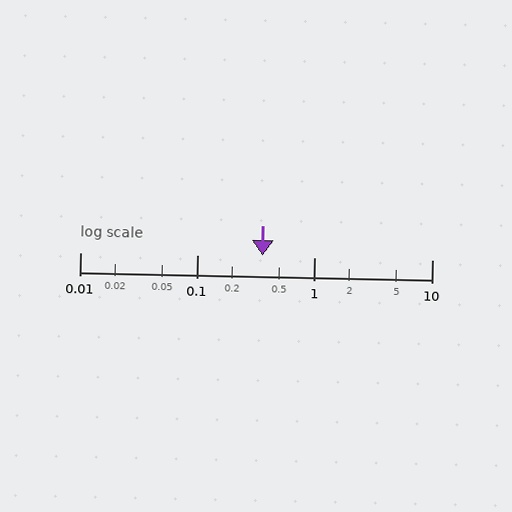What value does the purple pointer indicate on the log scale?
The pointer indicates approximately 0.36.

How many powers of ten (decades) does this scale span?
The scale spans 3 decades, from 0.01 to 10.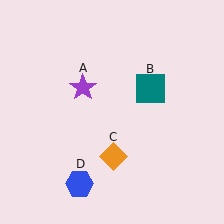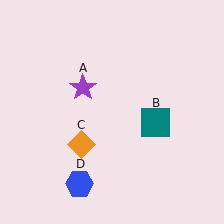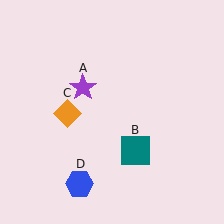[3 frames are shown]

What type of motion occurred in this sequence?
The teal square (object B), orange diamond (object C) rotated clockwise around the center of the scene.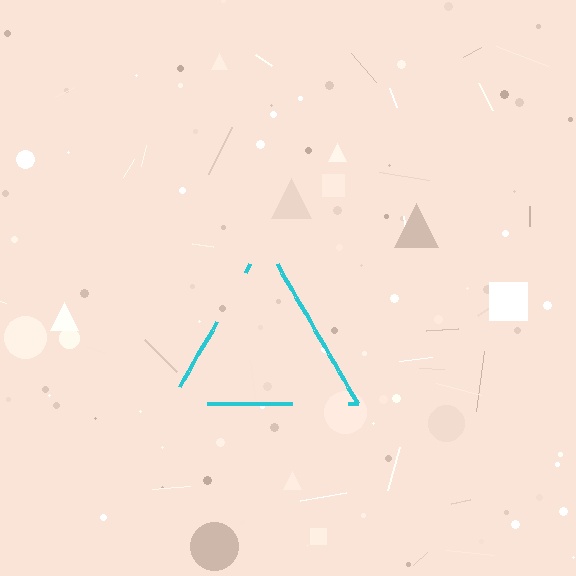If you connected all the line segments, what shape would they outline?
They would outline a triangle.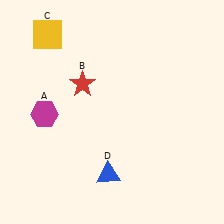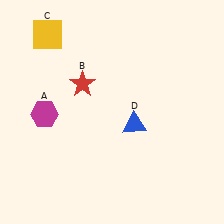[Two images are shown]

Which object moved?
The blue triangle (D) moved up.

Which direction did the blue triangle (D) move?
The blue triangle (D) moved up.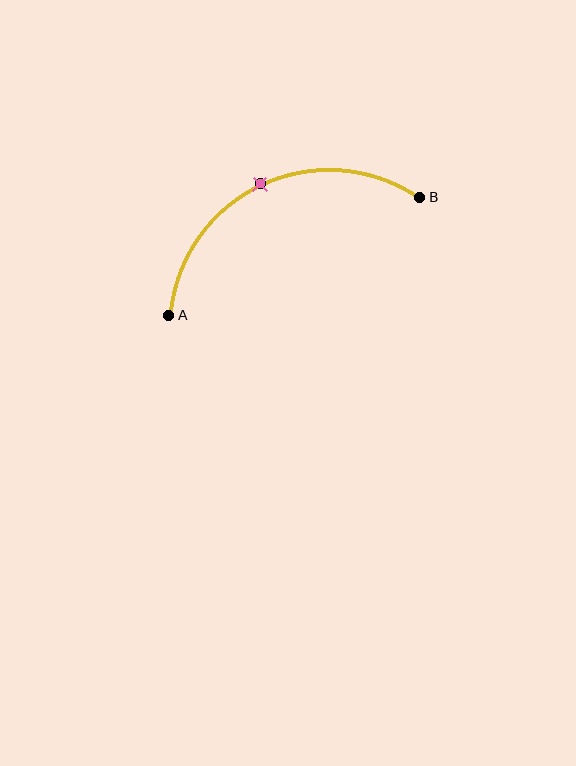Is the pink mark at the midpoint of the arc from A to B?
Yes. The pink mark lies on the arc at equal arc-length from both A and B — it is the arc midpoint.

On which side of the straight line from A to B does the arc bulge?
The arc bulges above the straight line connecting A and B.